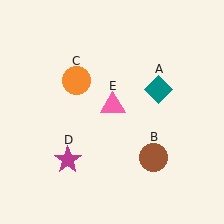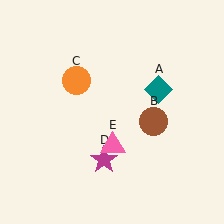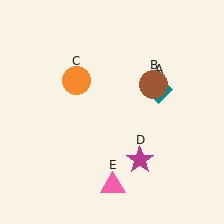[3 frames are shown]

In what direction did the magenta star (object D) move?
The magenta star (object D) moved right.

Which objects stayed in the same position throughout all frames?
Teal diamond (object A) and orange circle (object C) remained stationary.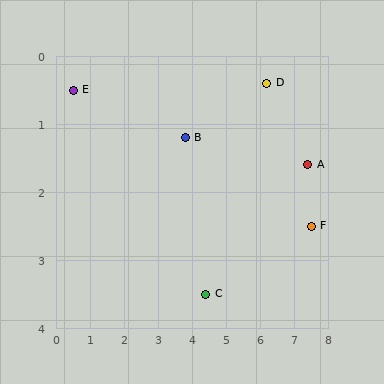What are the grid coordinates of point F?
Point F is at approximately (7.5, 2.5).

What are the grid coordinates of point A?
Point A is at approximately (7.4, 1.6).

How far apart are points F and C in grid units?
Points F and C are about 3.3 grid units apart.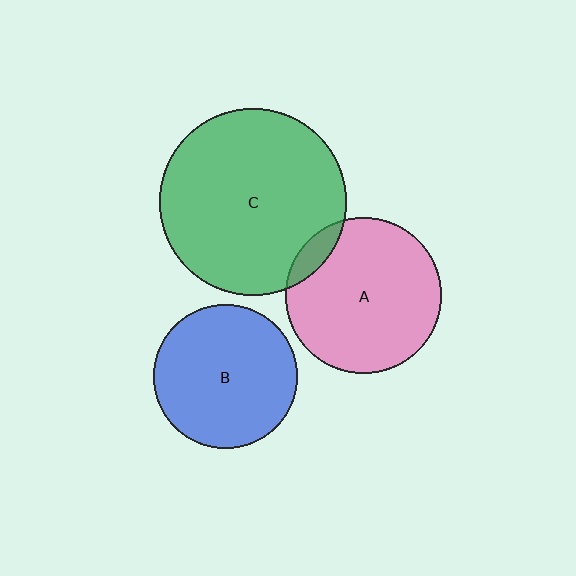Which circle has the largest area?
Circle C (green).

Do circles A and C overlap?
Yes.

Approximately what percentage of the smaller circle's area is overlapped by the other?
Approximately 10%.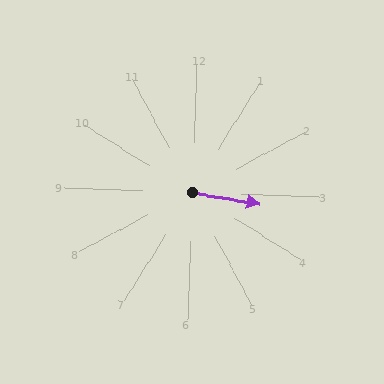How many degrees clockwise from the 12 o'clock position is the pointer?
Approximately 98 degrees.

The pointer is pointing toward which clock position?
Roughly 3 o'clock.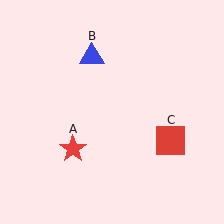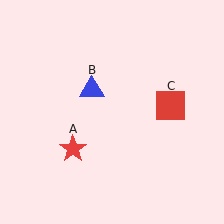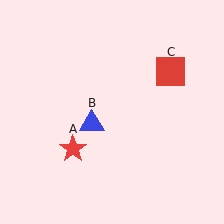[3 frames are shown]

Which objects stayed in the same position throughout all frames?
Red star (object A) remained stationary.